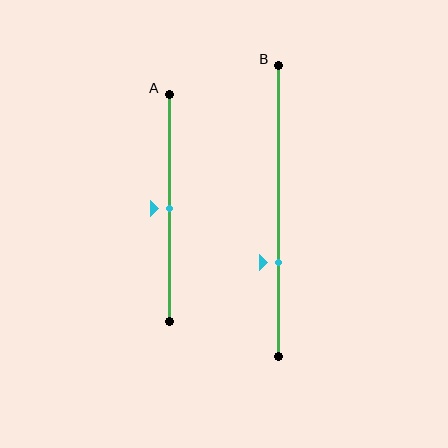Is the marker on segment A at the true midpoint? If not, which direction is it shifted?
Yes, the marker on segment A is at the true midpoint.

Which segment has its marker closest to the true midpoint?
Segment A has its marker closest to the true midpoint.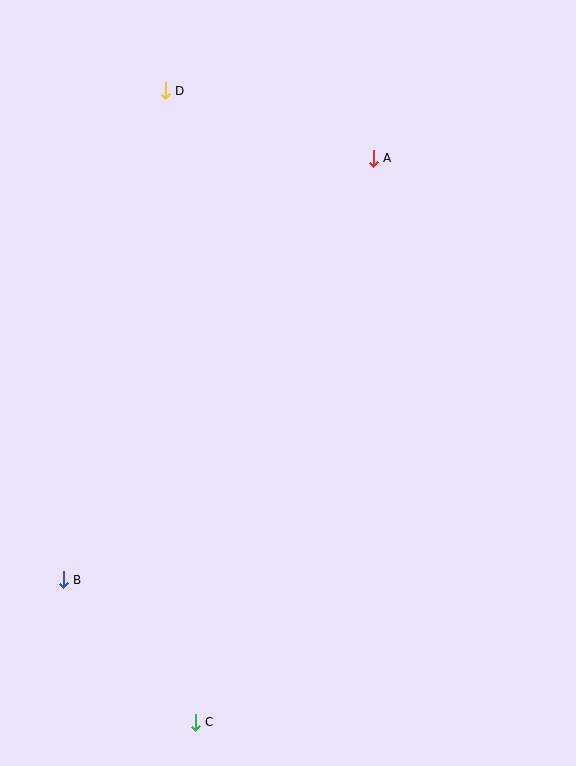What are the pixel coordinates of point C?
Point C is at (195, 722).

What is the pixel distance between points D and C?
The distance between D and C is 632 pixels.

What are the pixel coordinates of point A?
Point A is at (373, 158).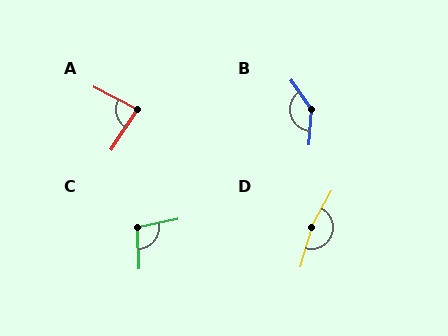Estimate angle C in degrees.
Approximately 99 degrees.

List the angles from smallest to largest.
A (84°), C (99°), B (142°), D (167°).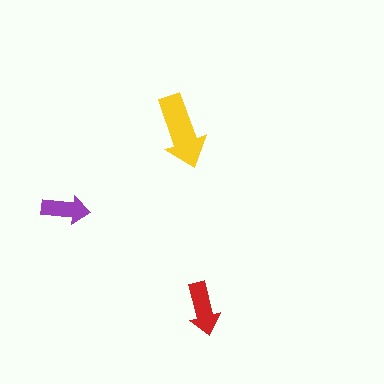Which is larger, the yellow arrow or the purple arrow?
The yellow one.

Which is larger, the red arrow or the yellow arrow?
The yellow one.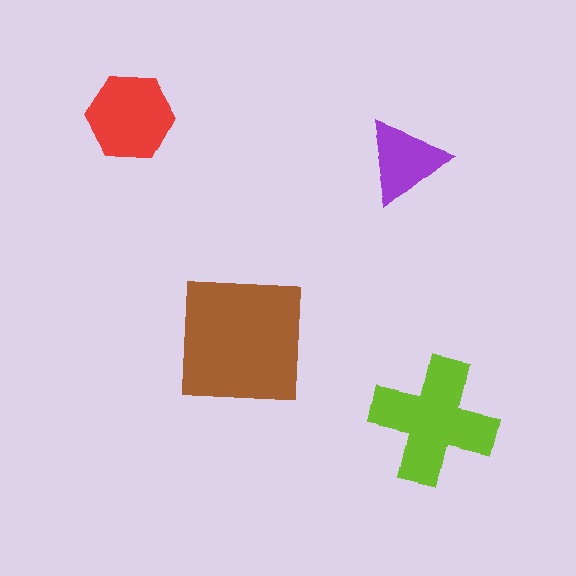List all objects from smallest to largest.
The purple triangle, the red hexagon, the lime cross, the brown square.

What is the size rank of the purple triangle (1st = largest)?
4th.